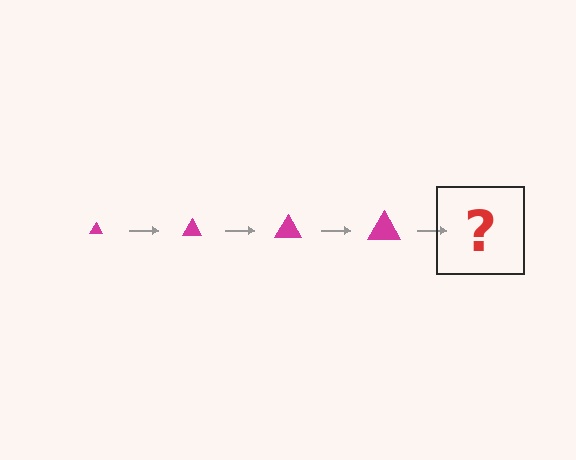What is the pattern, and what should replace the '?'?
The pattern is that the triangle gets progressively larger each step. The '?' should be a magenta triangle, larger than the previous one.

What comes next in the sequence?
The next element should be a magenta triangle, larger than the previous one.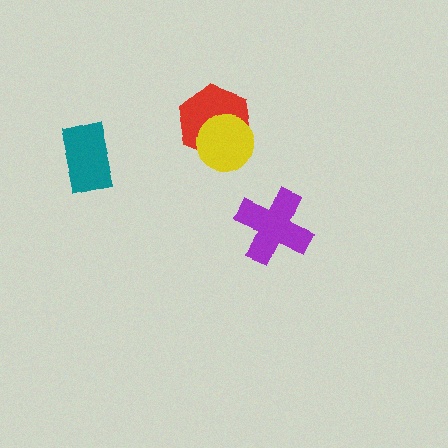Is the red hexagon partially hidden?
Yes, it is partially covered by another shape.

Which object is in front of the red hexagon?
The yellow circle is in front of the red hexagon.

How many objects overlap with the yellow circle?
1 object overlaps with the yellow circle.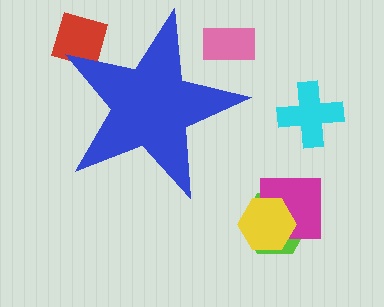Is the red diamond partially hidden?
Yes, the red diamond is partially hidden behind the blue star.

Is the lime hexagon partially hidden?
No, the lime hexagon is fully visible.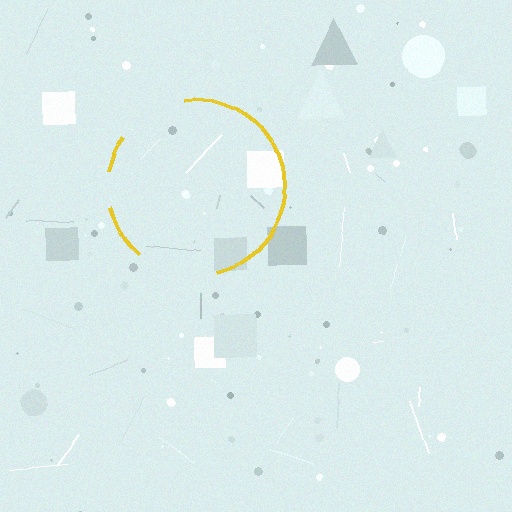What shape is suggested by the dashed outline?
The dashed outline suggests a circle.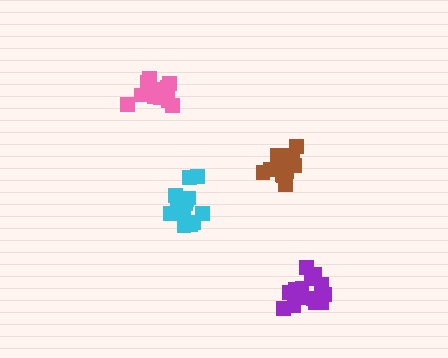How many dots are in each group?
Group 1: 18 dots, Group 2: 16 dots, Group 3: 15 dots, Group 4: 14 dots (63 total).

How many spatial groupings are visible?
There are 4 spatial groupings.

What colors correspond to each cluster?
The clusters are colored: brown, cyan, purple, pink.